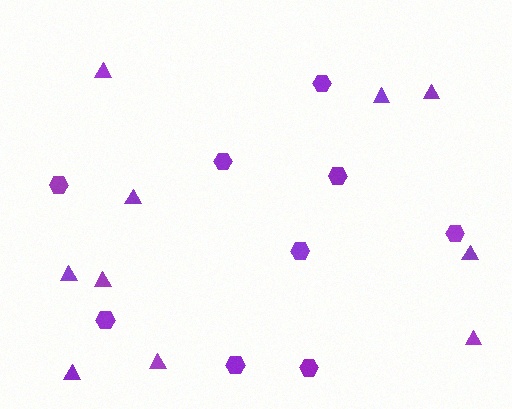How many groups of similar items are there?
There are 2 groups: one group of hexagons (9) and one group of triangles (10).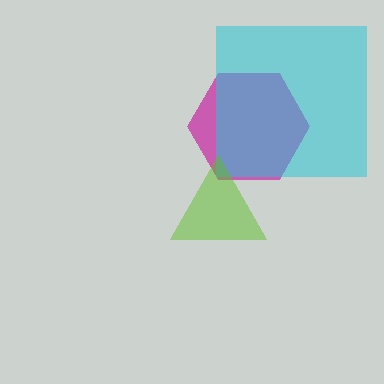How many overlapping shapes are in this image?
There are 3 overlapping shapes in the image.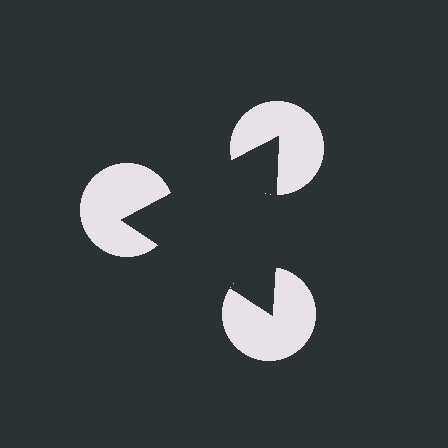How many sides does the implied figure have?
3 sides.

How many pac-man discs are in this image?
There are 3 — one at each vertex of the illusory triangle.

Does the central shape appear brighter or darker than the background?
It typically appears slightly darker than the background, even though no actual brightness change is drawn.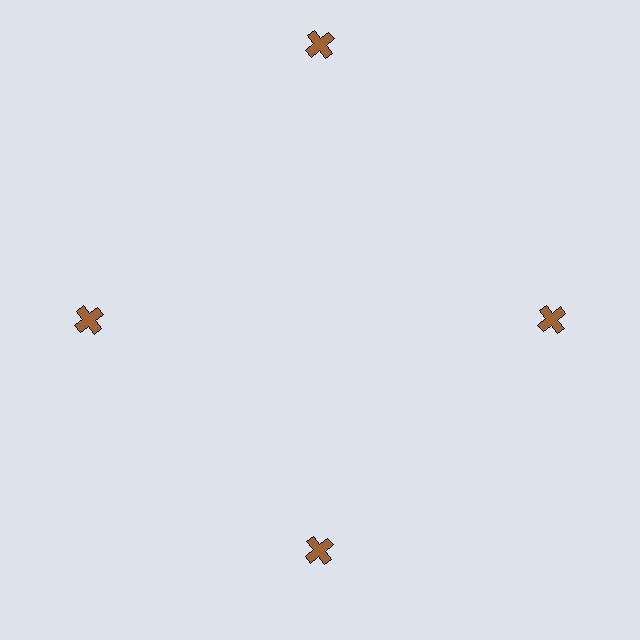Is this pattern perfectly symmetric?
No. The 4 brown crosses are arranged in a ring, but one element near the 12 o'clock position is pushed outward from the center, breaking the 4-fold rotational symmetry.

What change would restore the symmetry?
The symmetry would be restored by moving it inward, back onto the ring so that all 4 crosses sit at equal angles and equal distance from the center.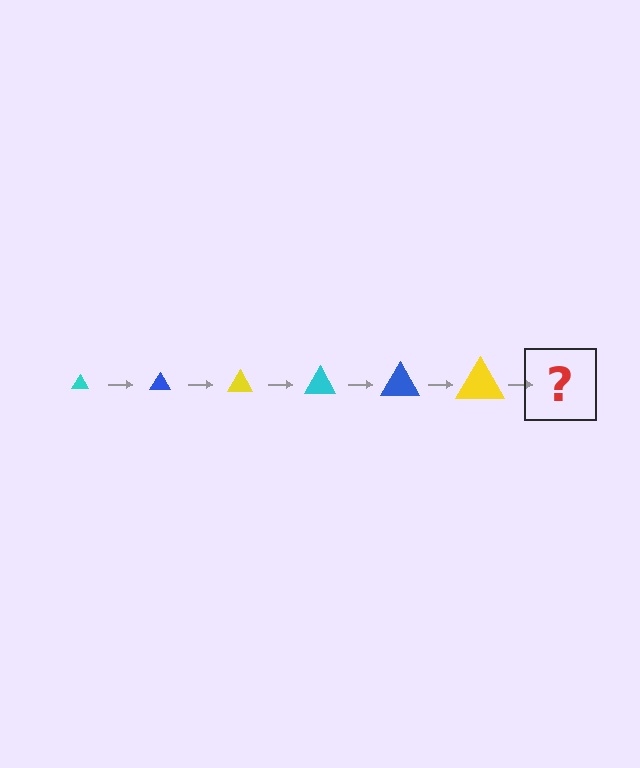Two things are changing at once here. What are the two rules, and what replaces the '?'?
The two rules are that the triangle grows larger each step and the color cycles through cyan, blue, and yellow. The '?' should be a cyan triangle, larger than the previous one.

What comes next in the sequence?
The next element should be a cyan triangle, larger than the previous one.